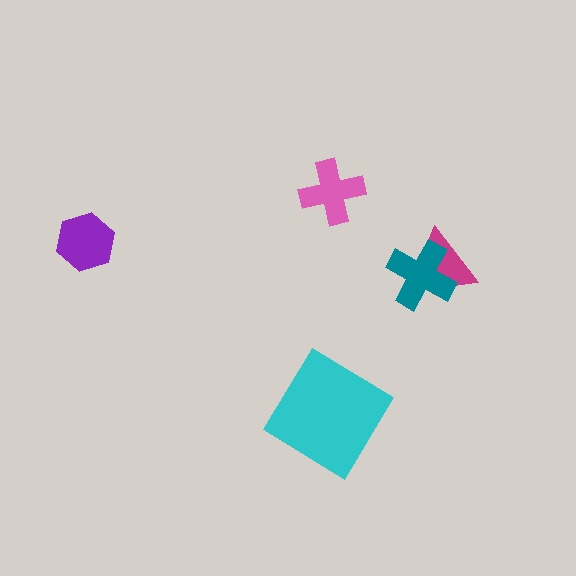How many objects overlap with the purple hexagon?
0 objects overlap with the purple hexagon.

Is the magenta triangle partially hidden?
Yes, it is partially covered by another shape.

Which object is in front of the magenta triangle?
The teal cross is in front of the magenta triangle.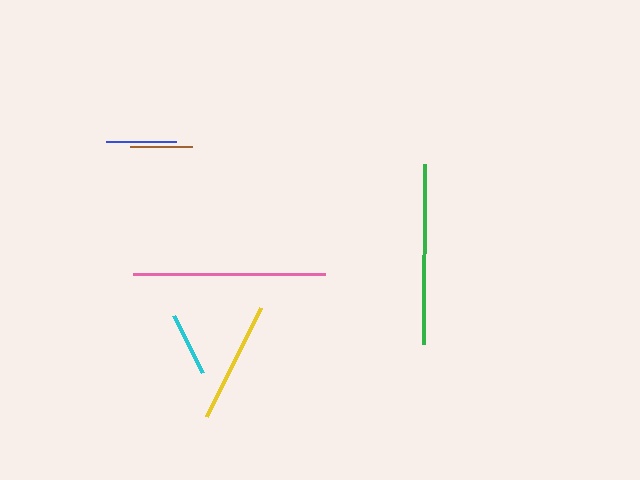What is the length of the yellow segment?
The yellow segment is approximately 121 pixels long.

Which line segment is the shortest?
The brown line is the shortest at approximately 62 pixels.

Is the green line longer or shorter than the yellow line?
The green line is longer than the yellow line.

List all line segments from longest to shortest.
From longest to shortest: pink, green, yellow, blue, cyan, brown.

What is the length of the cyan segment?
The cyan segment is approximately 63 pixels long.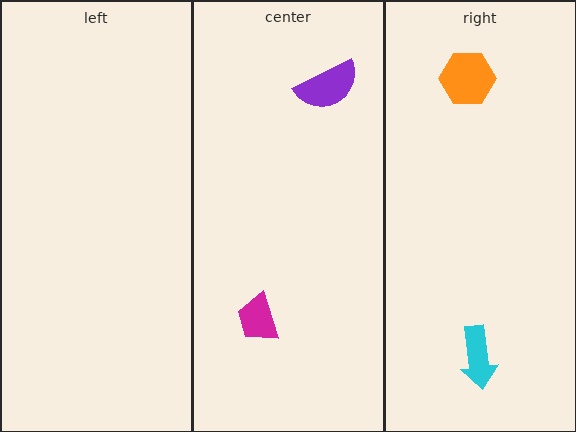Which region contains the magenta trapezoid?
The center region.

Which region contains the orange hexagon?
The right region.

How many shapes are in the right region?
2.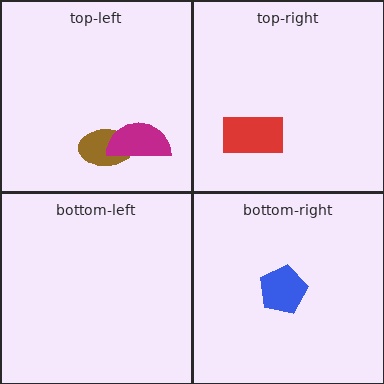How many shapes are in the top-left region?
2.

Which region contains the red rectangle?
The top-right region.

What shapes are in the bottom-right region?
The blue pentagon.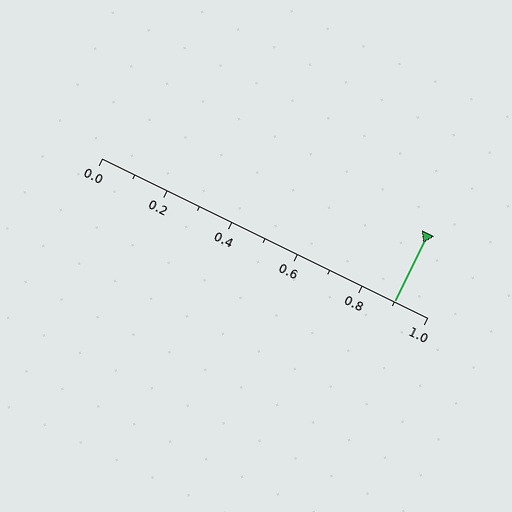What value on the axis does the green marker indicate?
The marker indicates approximately 0.9.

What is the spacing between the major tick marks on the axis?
The major ticks are spaced 0.2 apart.